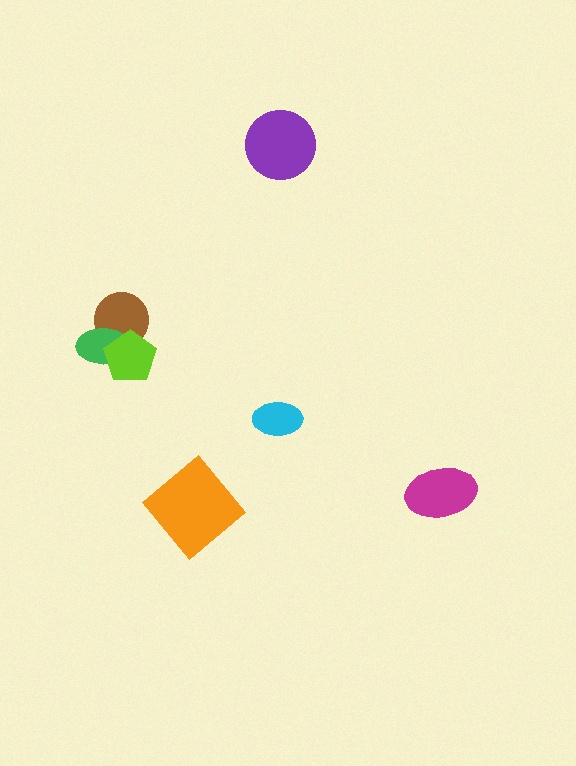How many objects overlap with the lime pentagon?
2 objects overlap with the lime pentagon.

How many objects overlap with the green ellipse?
2 objects overlap with the green ellipse.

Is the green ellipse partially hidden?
Yes, it is partially covered by another shape.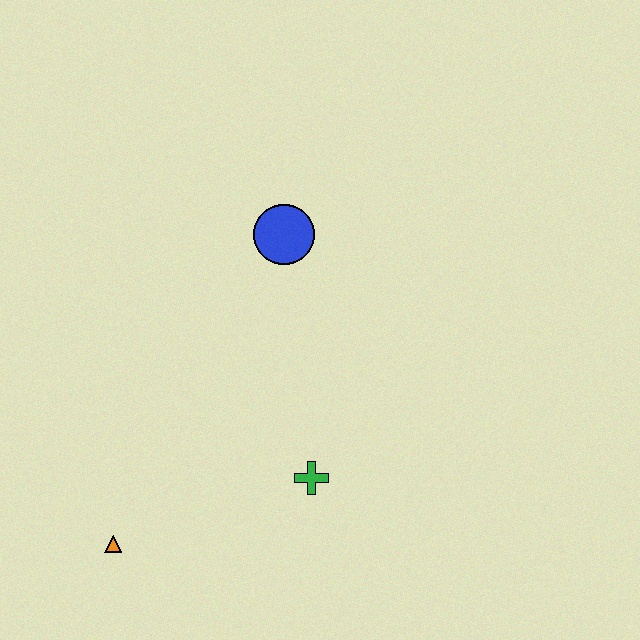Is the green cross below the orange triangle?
No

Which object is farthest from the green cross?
The blue circle is farthest from the green cross.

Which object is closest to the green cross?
The orange triangle is closest to the green cross.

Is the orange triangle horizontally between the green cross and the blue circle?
No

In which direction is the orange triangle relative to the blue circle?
The orange triangle is below the blue circle.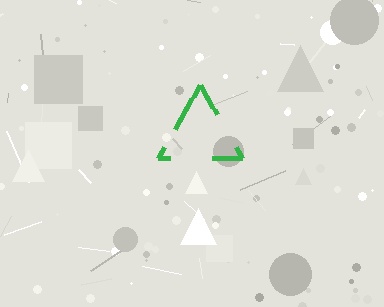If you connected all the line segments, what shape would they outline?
They would outline a triangle.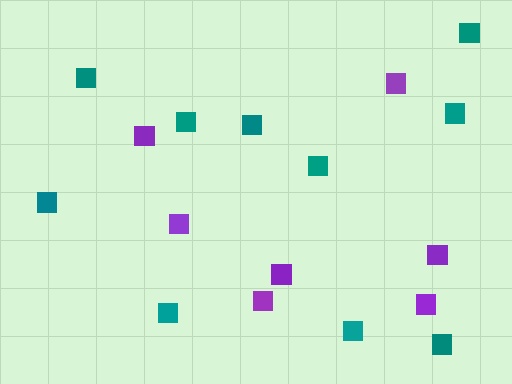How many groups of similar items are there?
There are 2 groups: one group of purple squares (7) and one group of teal squares (10).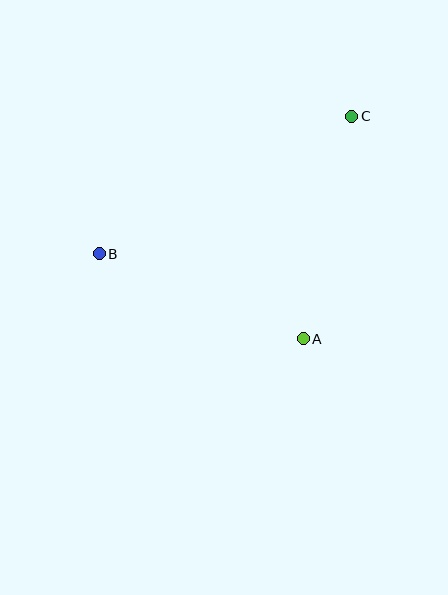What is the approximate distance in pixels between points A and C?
The distance between A and C is approximately 228 pixels.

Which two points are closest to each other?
Points A and B are closest to each other.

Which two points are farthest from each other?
Points B and C are farthest from each other.